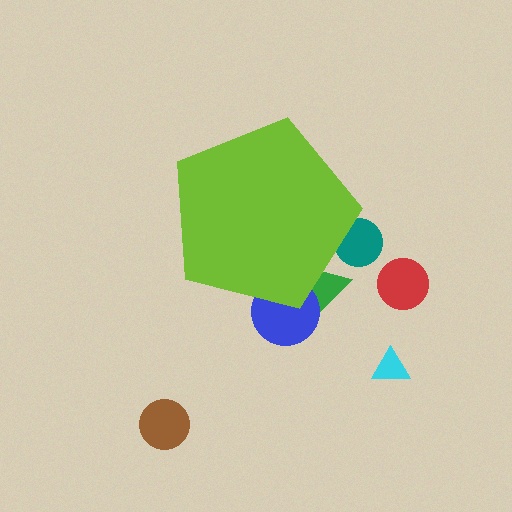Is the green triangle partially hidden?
Yes, the green triangle is partially hidden behind the lime pentagon.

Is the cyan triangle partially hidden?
No, the cyan triangle is fully visible.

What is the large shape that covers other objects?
A lime pentagon.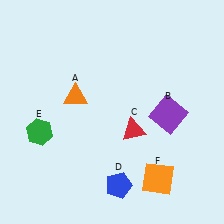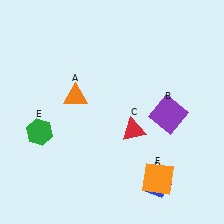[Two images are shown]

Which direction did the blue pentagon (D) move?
The blue pentagon (D) moved right.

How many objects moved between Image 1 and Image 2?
1 object moved between the two images.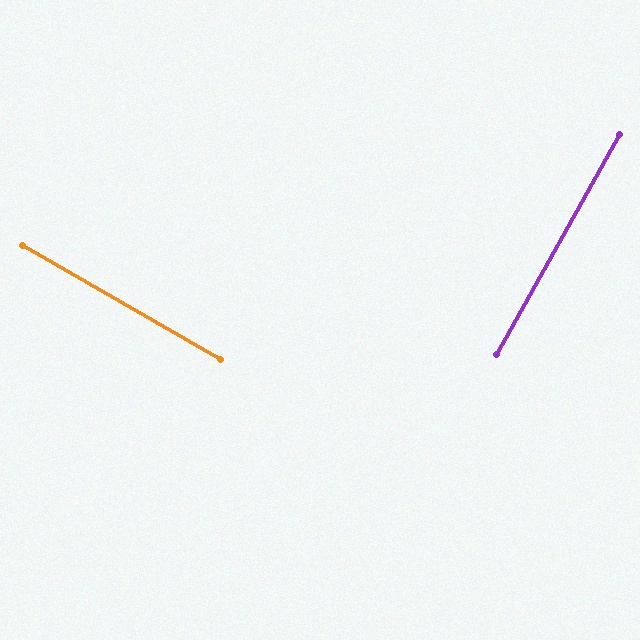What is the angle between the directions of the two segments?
Approximately 89 degrees.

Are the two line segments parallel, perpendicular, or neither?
Perpendicular — they meet at approximately 89°.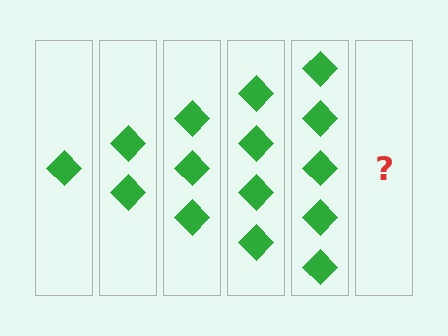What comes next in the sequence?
The next element should be 6 diamonds.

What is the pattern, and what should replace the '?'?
The pattern is that each step adds one more diamond. The '?' should be 6 diamonds.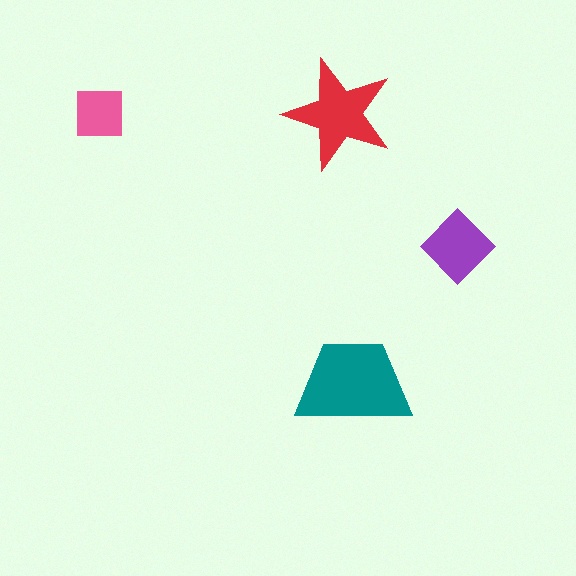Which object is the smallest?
The pink square.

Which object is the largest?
The teal trapezoid.